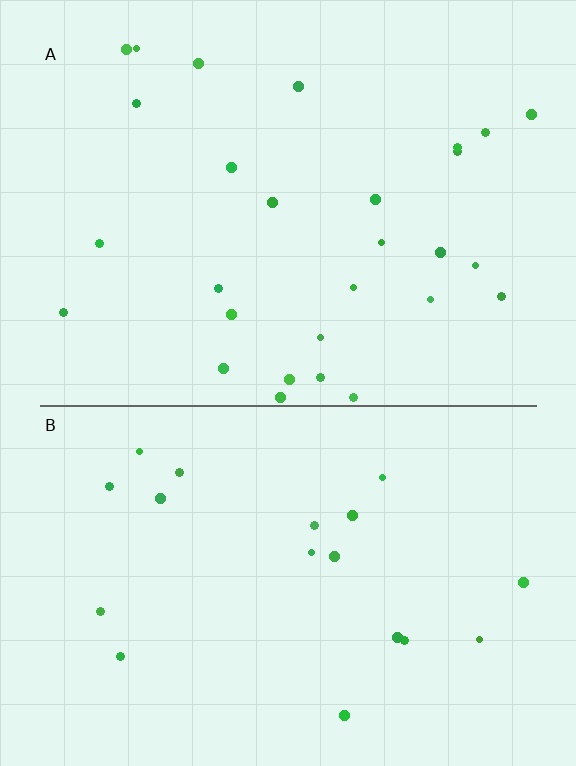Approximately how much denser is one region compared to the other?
Approximately 1.5× — region A over region B.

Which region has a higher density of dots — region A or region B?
A (the top).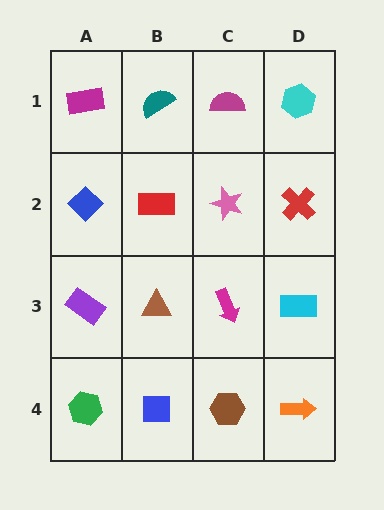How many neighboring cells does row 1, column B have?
3.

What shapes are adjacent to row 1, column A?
A blue diamond (row 2, column A), a teal semicircle (row 1, column B).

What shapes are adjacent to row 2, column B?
A teal semicircle (row 1, column B), a brown triangle (row 3, column B), a blue diamond (row 2, column A), a pink star (row 2, column C).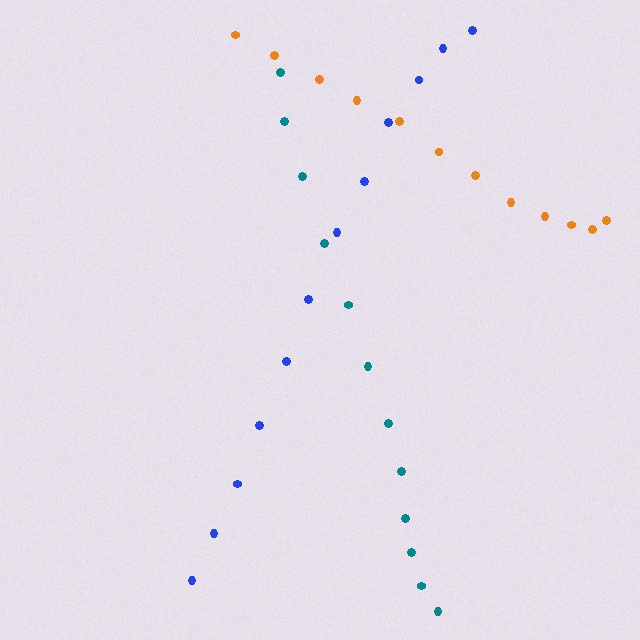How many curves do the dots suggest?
There are 3 distinct paths.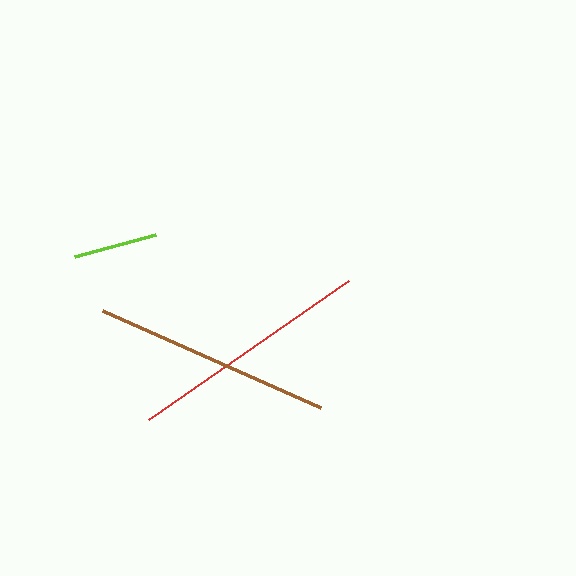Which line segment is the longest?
The red line is the longest at approximately 243 pixels.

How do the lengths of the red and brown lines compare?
The red and brown lines are approximately the same length.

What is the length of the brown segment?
The brown segment is approximately 239 pixels long.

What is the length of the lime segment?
The lime segment is approximately 83 pixels long.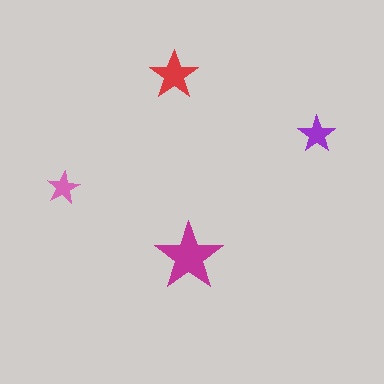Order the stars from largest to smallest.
the magenta one, the red one, the purple one, the pink one.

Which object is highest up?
The red star is topmost.